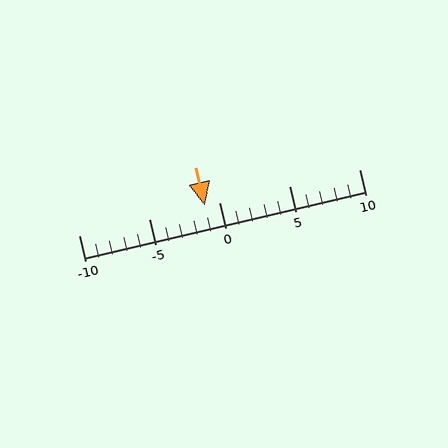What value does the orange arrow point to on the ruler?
The orange arrow points to approximately -1.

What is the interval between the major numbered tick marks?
The major tick marks are spaced 5 units apart.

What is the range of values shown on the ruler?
The ruler shows values from -10 to 10.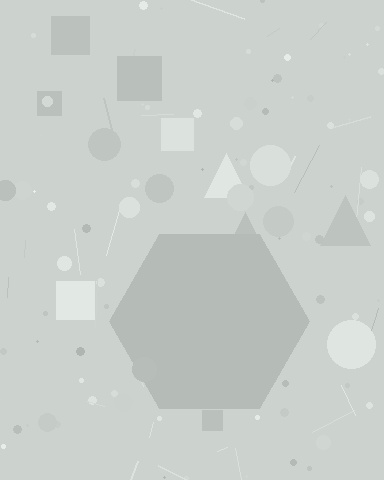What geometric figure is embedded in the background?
A hexagon is embedded in the background.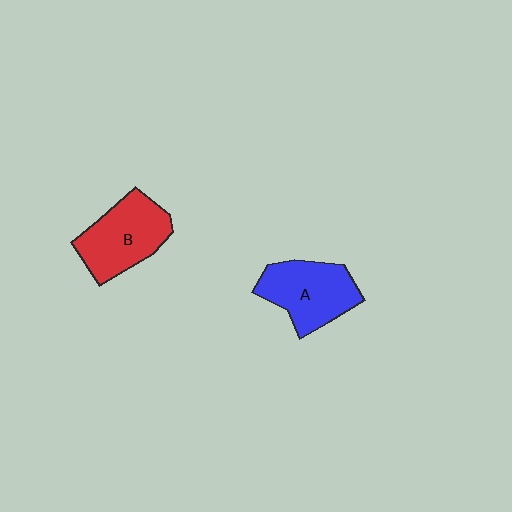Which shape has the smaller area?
Shape A (blue).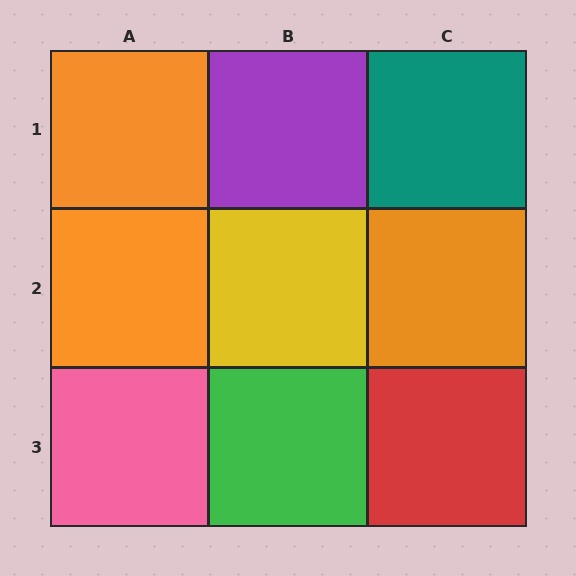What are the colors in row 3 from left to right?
Pink, green, red.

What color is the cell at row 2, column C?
Orange.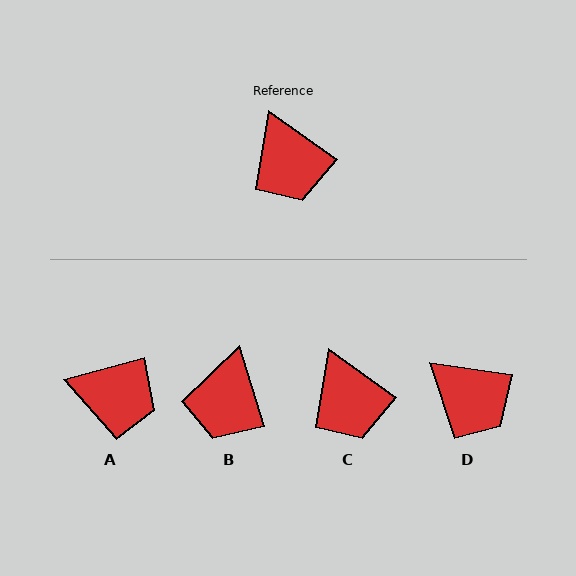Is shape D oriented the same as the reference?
No, it is off by about 28 degrees.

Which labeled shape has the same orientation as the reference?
C.